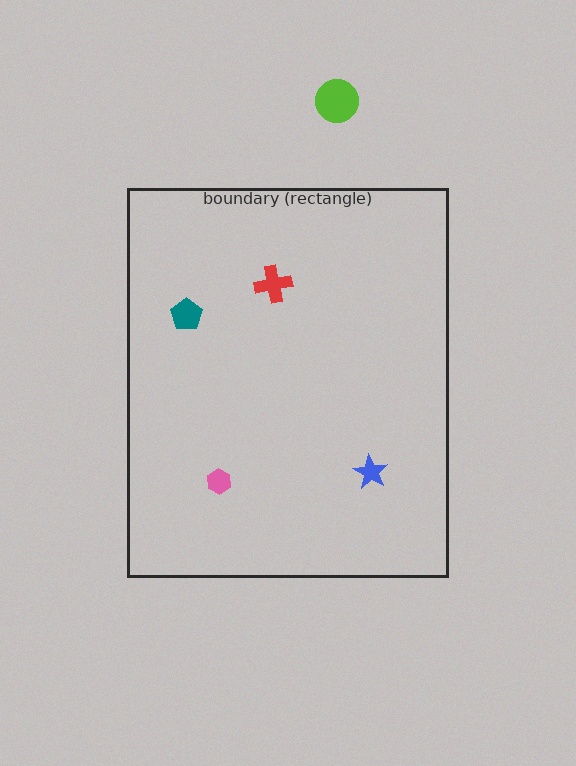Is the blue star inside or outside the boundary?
Inside.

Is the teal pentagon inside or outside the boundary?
Inside.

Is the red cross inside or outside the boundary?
Inside.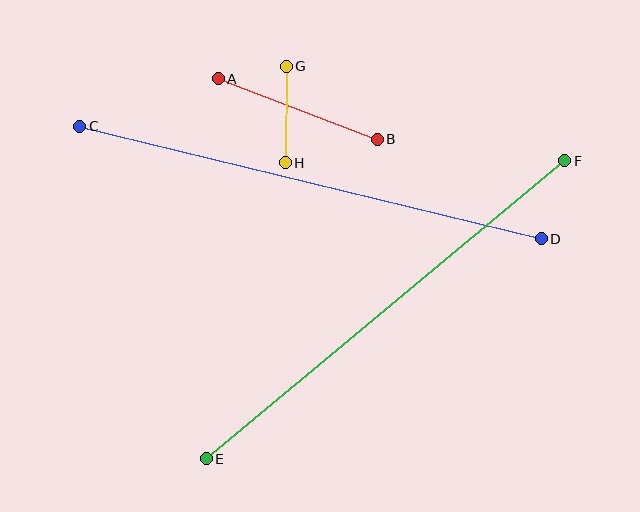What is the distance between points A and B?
The distance is approximately 170 pixels.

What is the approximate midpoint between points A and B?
The midpoint is at approximately (298, 109) pixels.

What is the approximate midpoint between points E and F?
The midpoint is at approximately (385, 310) pixels.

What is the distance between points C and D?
The distance is approximately 475 pixels.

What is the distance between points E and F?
The distance is approximately 466 pixels.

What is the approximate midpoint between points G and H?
The midpoint is at approximately (286, 114) pixels.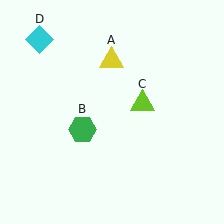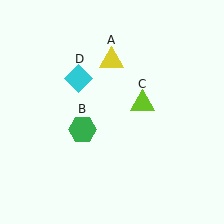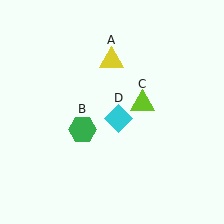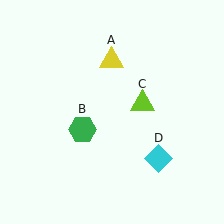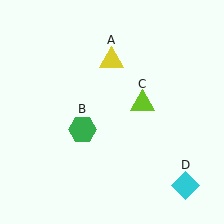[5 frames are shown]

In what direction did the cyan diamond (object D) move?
The cyan diamond (object D) moved down and to the right.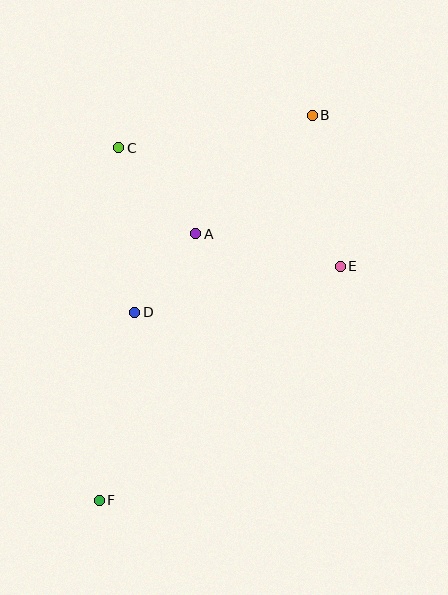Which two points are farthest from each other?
Points B and F are farthest from each other.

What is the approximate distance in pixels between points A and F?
The distance between A and F is approximately 284 pixels.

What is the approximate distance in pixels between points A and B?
The distance between A and B is approximately 166 pixels.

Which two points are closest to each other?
Points A and D are closest to each other.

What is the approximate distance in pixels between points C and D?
The distance between C and D is approximately 165 pixels.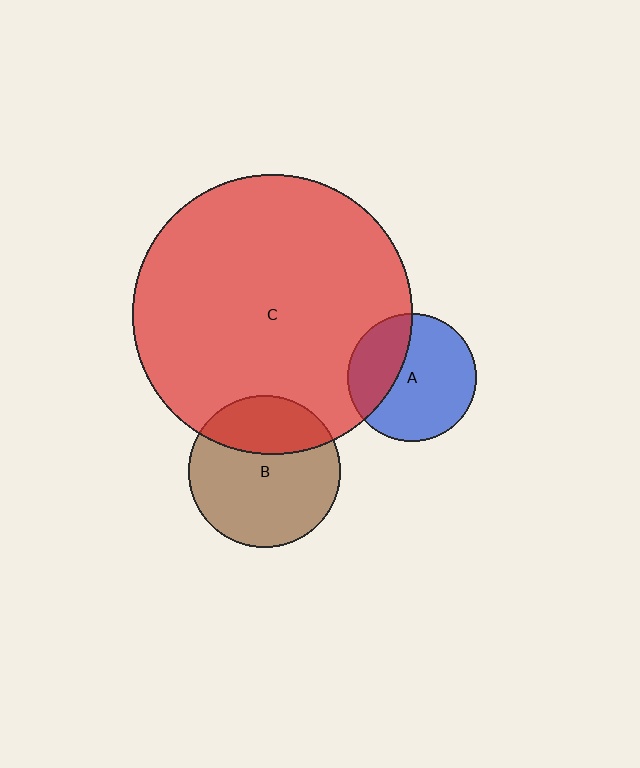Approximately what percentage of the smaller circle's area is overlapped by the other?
Approximately 35%.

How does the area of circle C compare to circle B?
Approximately 3.4 times.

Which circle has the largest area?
Circle C (red).